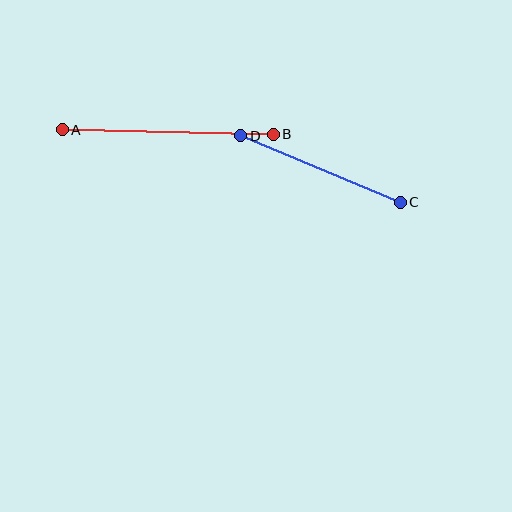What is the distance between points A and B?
The distance is approximately 211 pixels.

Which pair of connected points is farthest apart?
Points A and B are farthest apart.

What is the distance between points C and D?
The distance is approximately 173 pixels.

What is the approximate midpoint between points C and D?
The midpoint is at approximately (321, 169) pixels.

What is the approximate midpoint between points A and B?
The midpoint is at approximately (168, 132) pixels.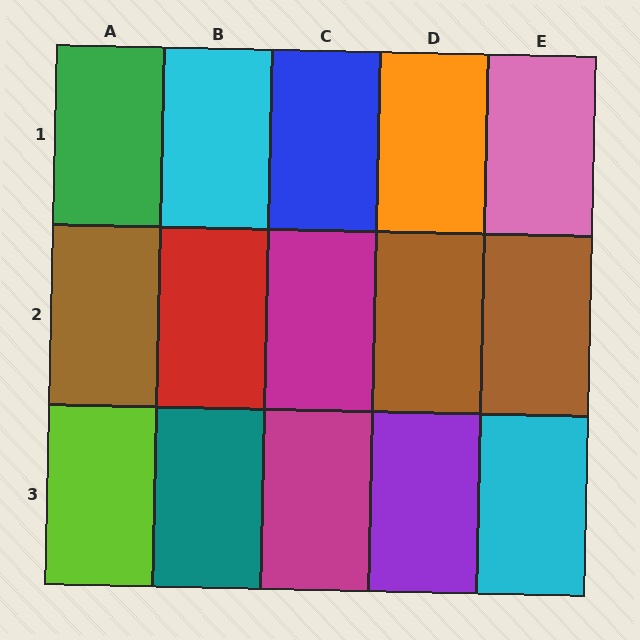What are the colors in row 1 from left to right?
Green, cyan, blue, orange, pink.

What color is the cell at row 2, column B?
Red.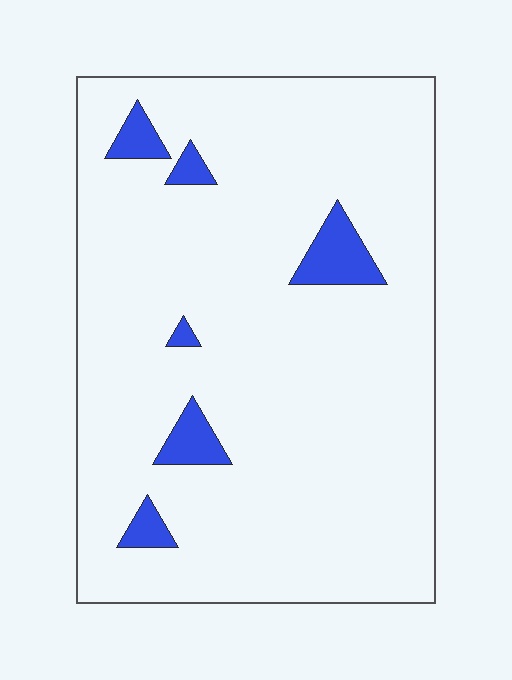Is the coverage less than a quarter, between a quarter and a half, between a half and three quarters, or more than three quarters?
Less than a quarter.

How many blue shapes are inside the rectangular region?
6.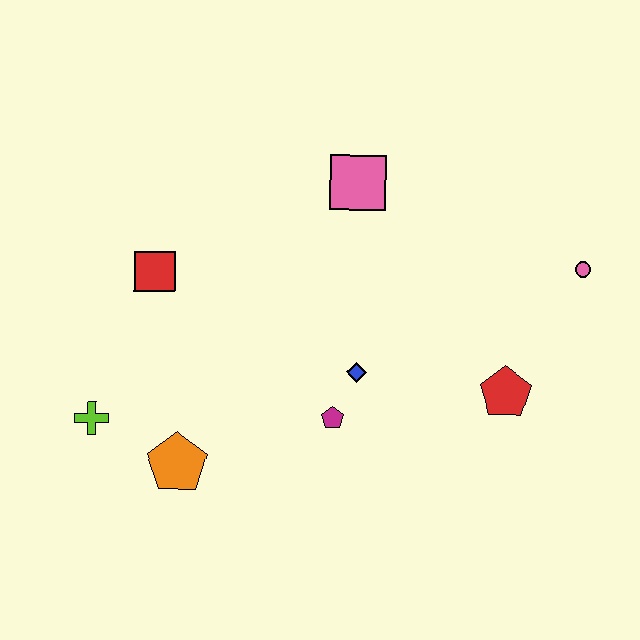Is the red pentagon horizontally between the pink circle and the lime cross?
Yes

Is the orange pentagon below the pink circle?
Yes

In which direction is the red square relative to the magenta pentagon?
The red square is to the left of the magenta pentagon.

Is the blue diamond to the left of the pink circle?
Yes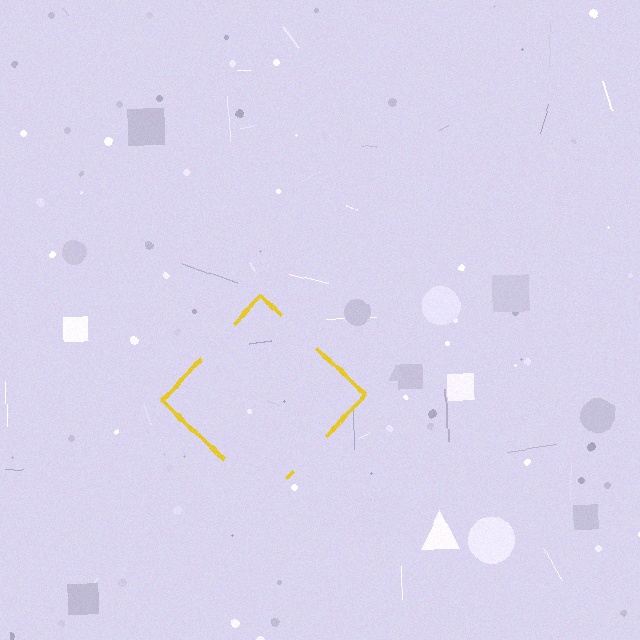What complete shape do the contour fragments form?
The contour fragments form a diamond.